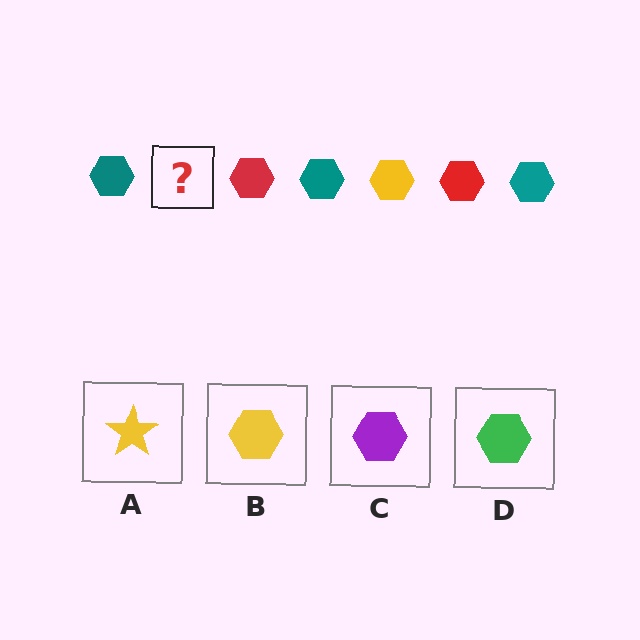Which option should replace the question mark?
Option B.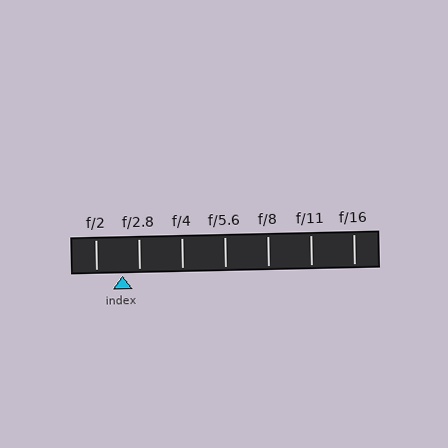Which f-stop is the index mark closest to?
The index mark is closest to f/2.8.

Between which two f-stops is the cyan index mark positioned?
The index mark is between f/2 and f/2.8.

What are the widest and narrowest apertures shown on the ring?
The widest aperture shown is f/2 and the narrowest is f/16.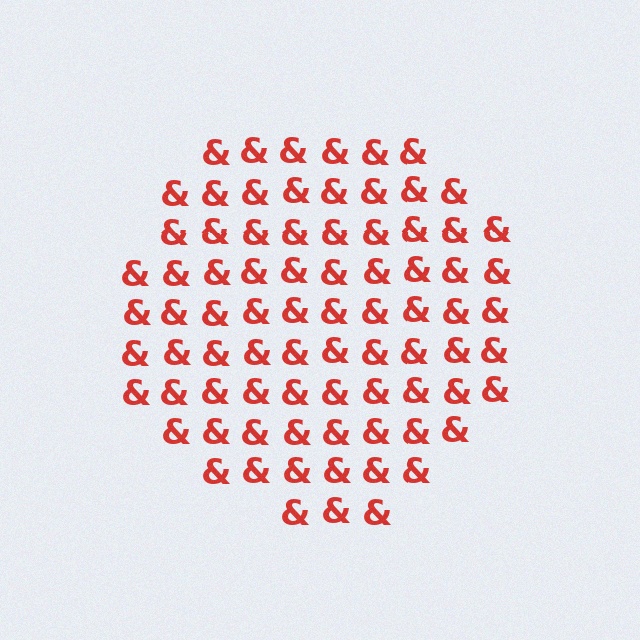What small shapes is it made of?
It is made of small ampersands.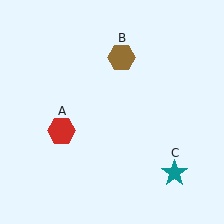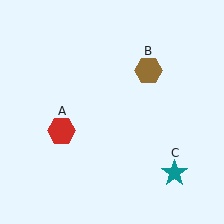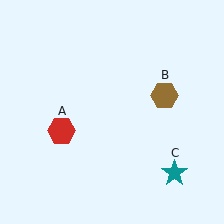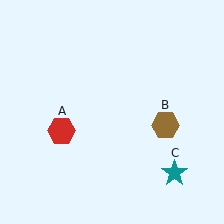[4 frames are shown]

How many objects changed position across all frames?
1 object changed position: brown hexagon (object B).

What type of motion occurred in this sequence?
The brown hexagon (object B) rotated clockwise around the center of the scene.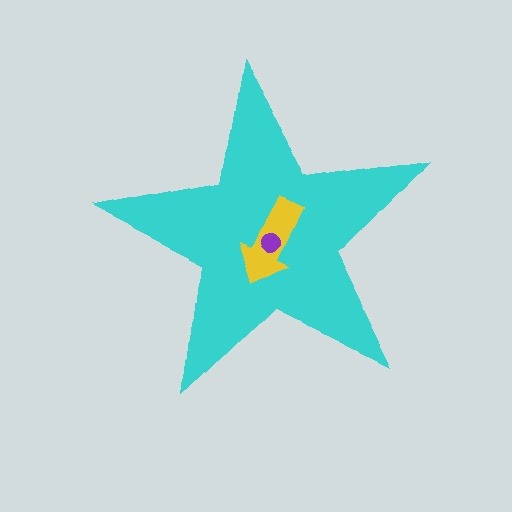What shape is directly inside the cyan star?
The yellow arrow.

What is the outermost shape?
The cyan star.